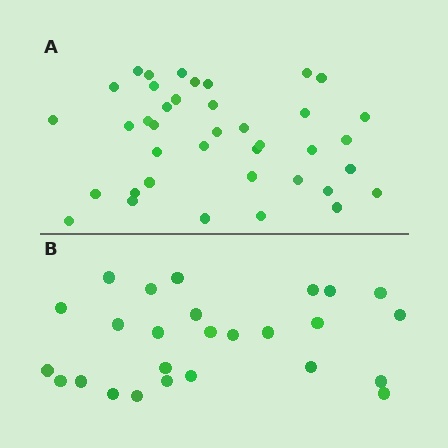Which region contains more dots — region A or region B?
Region A (the top region) has more dots.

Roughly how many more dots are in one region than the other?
Region A has approximately 15 more dots than region B.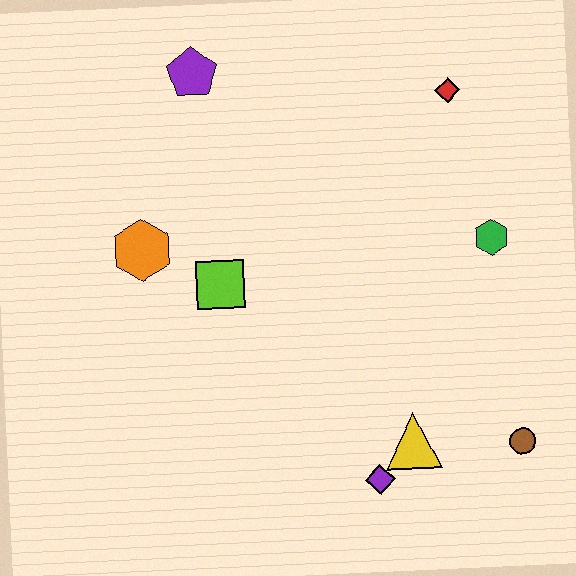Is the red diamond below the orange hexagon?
No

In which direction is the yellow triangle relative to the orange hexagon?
The yellow triangle is to the right of the orange hexagon.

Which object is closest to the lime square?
The orange hexagon is closest to the lime square.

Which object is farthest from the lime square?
The brown circle is farthest from the lime square.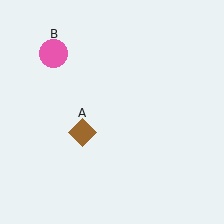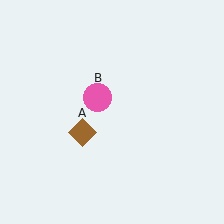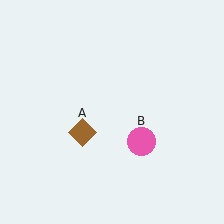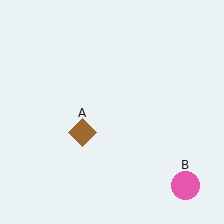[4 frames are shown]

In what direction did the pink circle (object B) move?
The pink circle (object B) moved down and to the right.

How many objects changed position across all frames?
1 object changed position: pink circle (object B).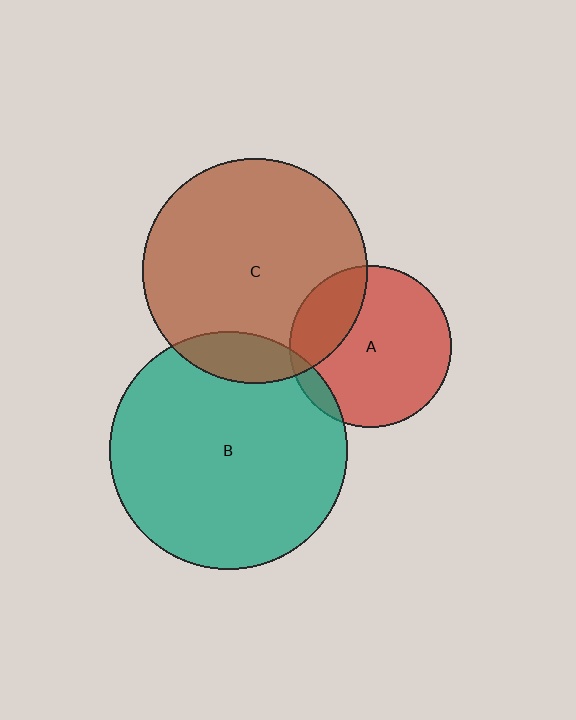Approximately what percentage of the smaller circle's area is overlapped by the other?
Approximately 5%.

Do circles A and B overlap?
Yes.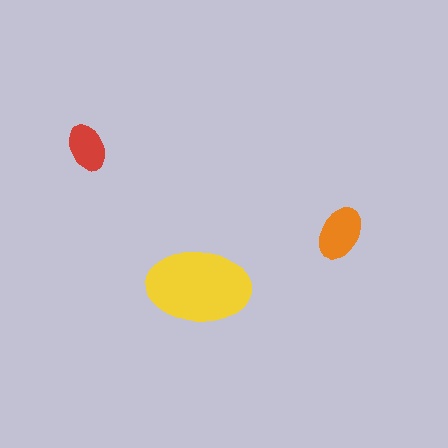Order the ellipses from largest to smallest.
the yellow one, the orange one, the red one.